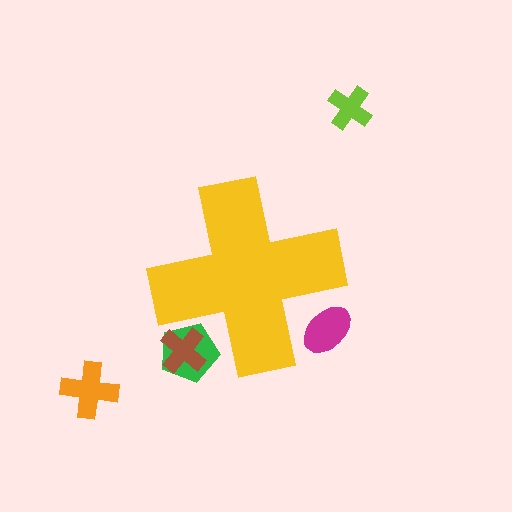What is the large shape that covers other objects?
A yellow cross.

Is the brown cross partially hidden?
Yes, the brown cross is partially hidden behind the yellow cross.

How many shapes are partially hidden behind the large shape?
3 shapes are partially hidden.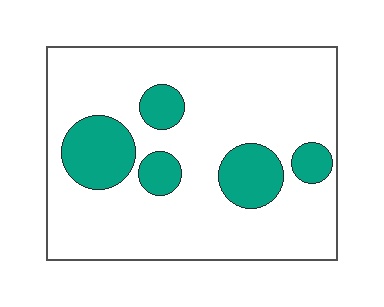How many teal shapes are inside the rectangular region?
5.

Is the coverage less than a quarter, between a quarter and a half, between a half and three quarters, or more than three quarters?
Less than a quarter.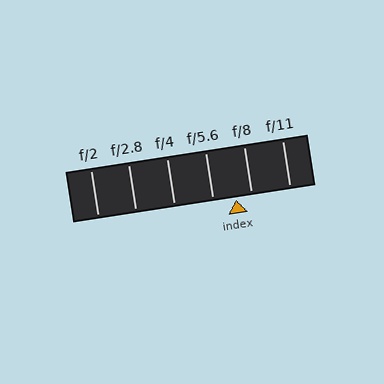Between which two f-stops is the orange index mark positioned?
The index mark is between f/5.6 and f/8.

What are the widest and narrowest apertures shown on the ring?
The widest aperture shown is f/2 and the narrowest is f/11.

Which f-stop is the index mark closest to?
The index mark is closest to f/8.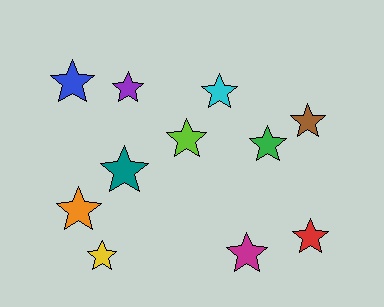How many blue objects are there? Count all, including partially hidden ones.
There is 1 blue object.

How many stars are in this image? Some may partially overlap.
There are 11 stars.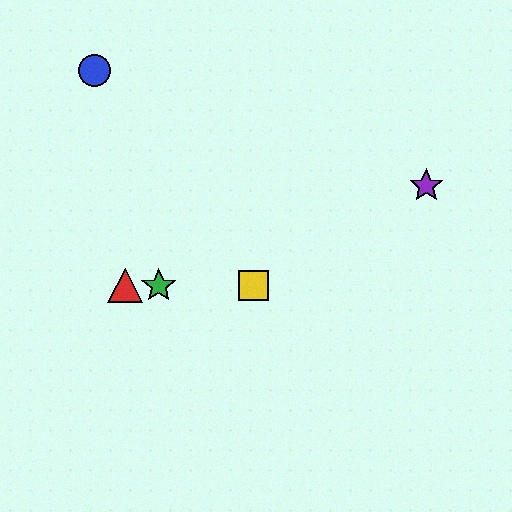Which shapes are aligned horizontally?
The red triangle, the green star, the yellow square are aligned horizontally.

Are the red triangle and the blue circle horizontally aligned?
No, the red triangle is at y≈286 and the blue circle is at y≈70.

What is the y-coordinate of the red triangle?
The red triangle is at y≈286.